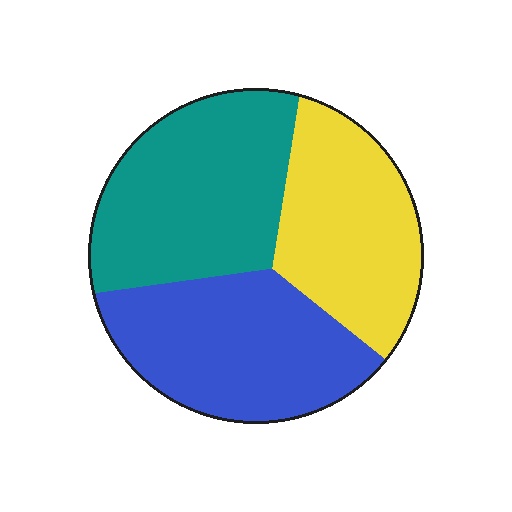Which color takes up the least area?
Yellow, at roughly 30%.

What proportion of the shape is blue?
Blue takes up about one third (1/3) of the shape.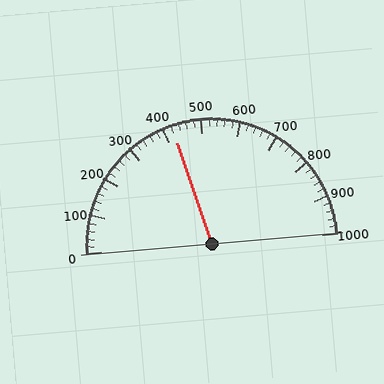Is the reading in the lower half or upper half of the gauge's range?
The reading is in the lower half of the range (0 to 1000).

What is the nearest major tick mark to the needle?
The nearest major tick mark is 400.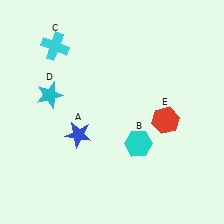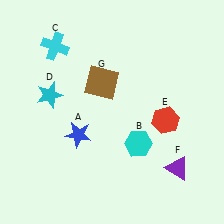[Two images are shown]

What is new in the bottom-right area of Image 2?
A purple triangle (F) was added in the bottom-right area of Image 2.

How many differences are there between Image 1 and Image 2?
There are 2 differences between the two images.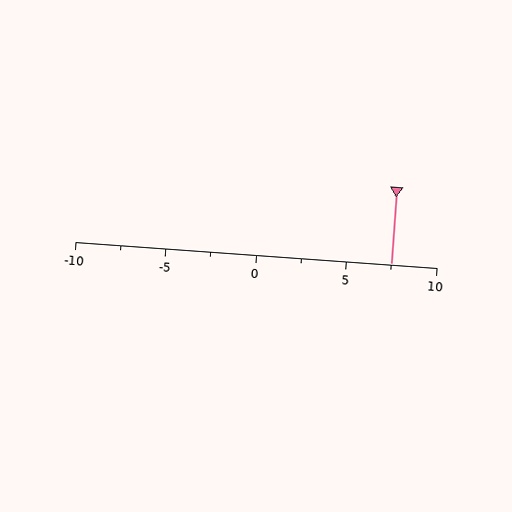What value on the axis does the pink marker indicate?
The marker indicates approximately 7.5.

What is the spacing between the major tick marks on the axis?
The major ticks are spaced 5 apart.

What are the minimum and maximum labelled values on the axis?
The axis runs from -10 to 10.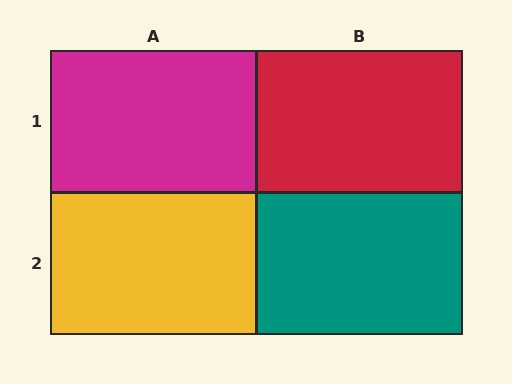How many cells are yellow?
1 cell is yellow.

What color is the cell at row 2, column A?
Yellow.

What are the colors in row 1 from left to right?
Magenta, red.